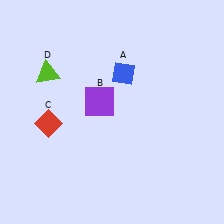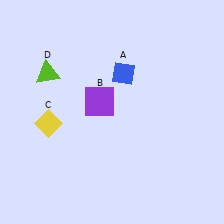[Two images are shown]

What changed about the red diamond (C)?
In Image 1, C is red. In Image 2, it changed to yellow.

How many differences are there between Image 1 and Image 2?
There is 1 difference between the two images.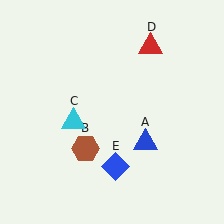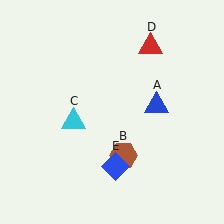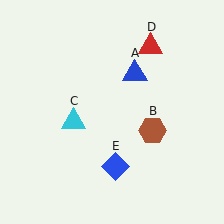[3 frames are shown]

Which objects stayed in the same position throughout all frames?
Cyan triangle (object C) and red triangle (object D) and blue diamond (object E) remained stationary.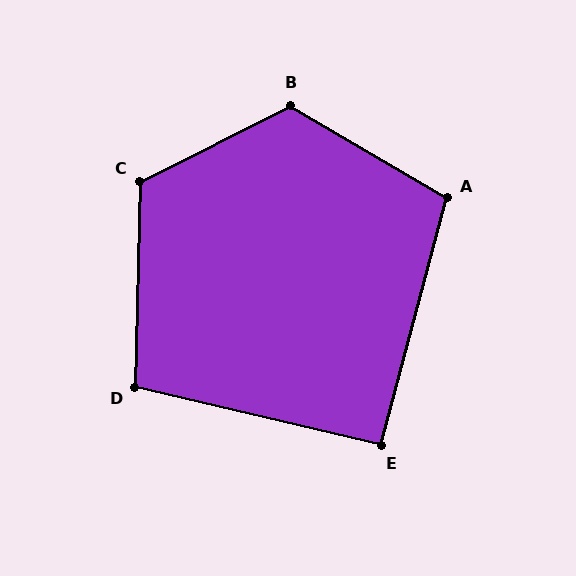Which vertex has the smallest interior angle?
E, at approximately 92 degrees.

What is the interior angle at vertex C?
Approximately 118 degrees (obtuse).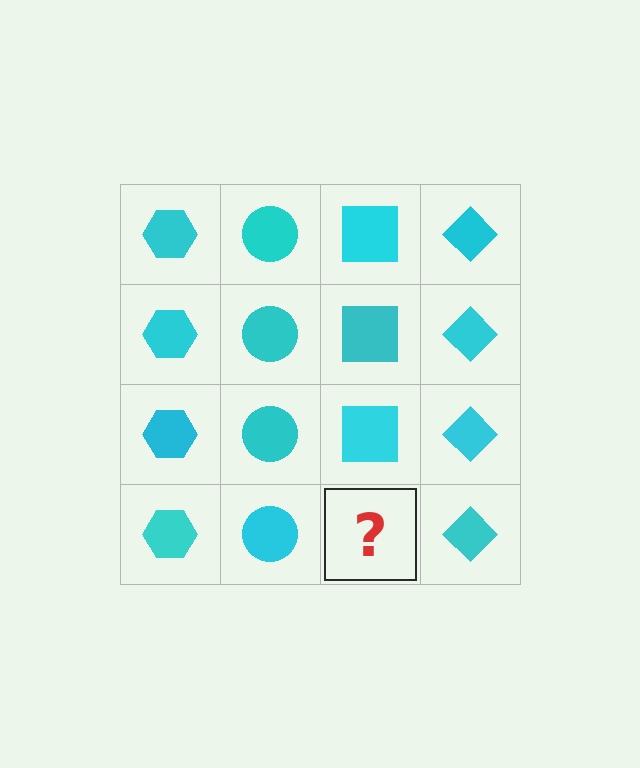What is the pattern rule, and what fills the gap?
The rule is that each column has a consistent shape. The gap should be filled with a cyan square.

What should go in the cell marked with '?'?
The missing cell should contain a cyan square.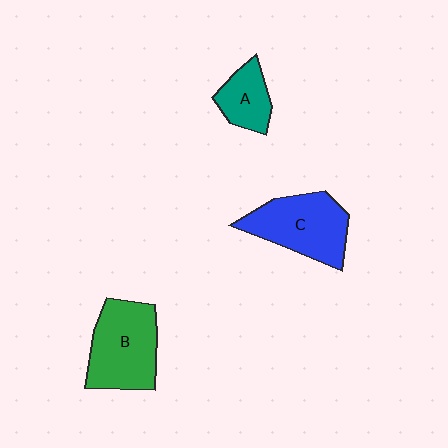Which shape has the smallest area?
Shape A (teal).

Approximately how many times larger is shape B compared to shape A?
Approximately 2.0 times.